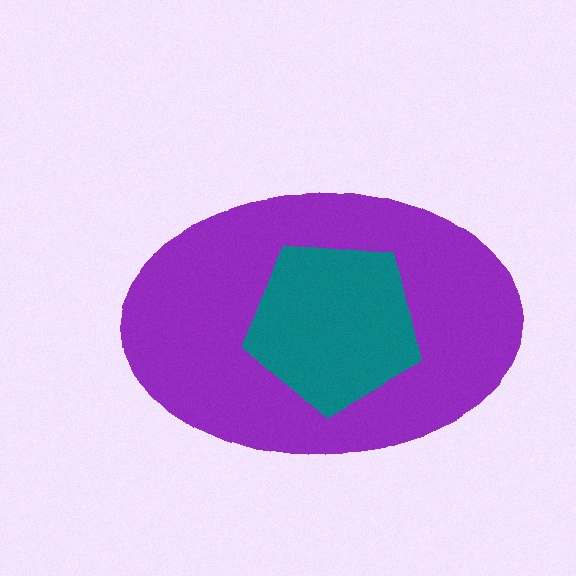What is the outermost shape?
The purple ellipse.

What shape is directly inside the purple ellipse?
The teal pentagon.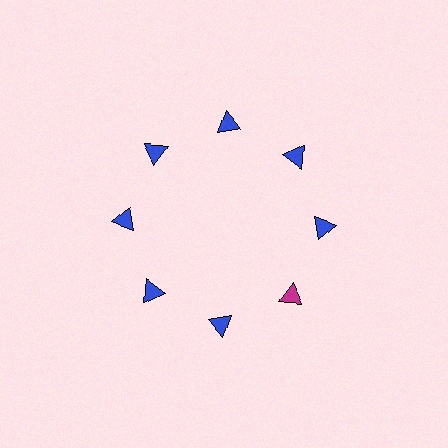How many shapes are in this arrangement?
There are 8 shapes arranged in a ring pattern.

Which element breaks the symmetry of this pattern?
The magenta triangle at roughly the 4 o'clock position breaks the symmetry. All other shapes are blue triangles.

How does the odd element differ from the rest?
It has a different color: magenta instead of blue.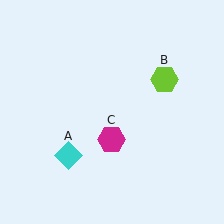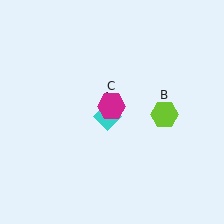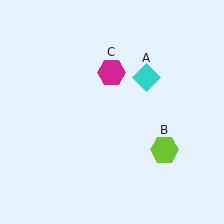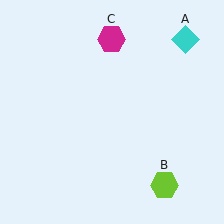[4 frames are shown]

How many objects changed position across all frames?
3 objects changed position: cyan diamond (object A), lime hexagon (object B), magenta hexagon (object C).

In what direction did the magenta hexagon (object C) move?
The magenta hexagon (object C) moved up.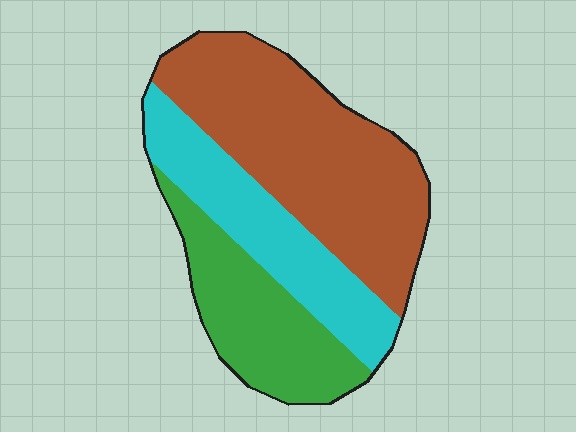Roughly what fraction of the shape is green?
Green covers roughly 25% of the shape.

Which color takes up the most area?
Brown, at roughly 50%.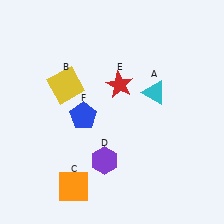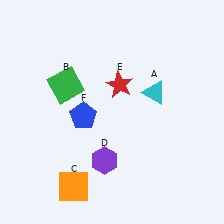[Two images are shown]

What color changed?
The square (B) changed from yellow in Image 1 to green in Image 2.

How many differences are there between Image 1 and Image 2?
There is 1 difference between the two images.